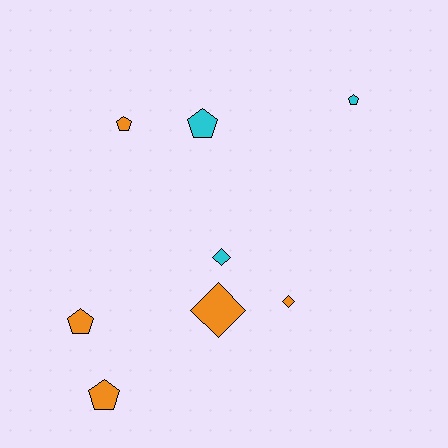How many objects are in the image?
There are 8 objects.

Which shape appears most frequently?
Pentagon, with 5 objects.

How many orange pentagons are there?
There are 3 orange pentagons.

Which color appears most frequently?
Orange, with 5 objects.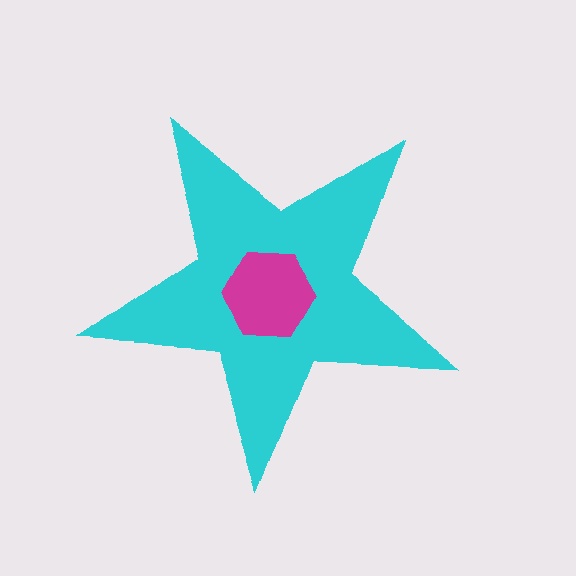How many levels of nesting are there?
2.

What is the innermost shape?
The magenta hexagon.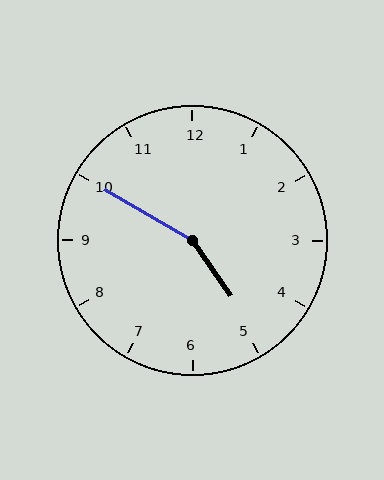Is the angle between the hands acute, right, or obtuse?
It is obtuse.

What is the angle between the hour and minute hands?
Approximately 155 degrees.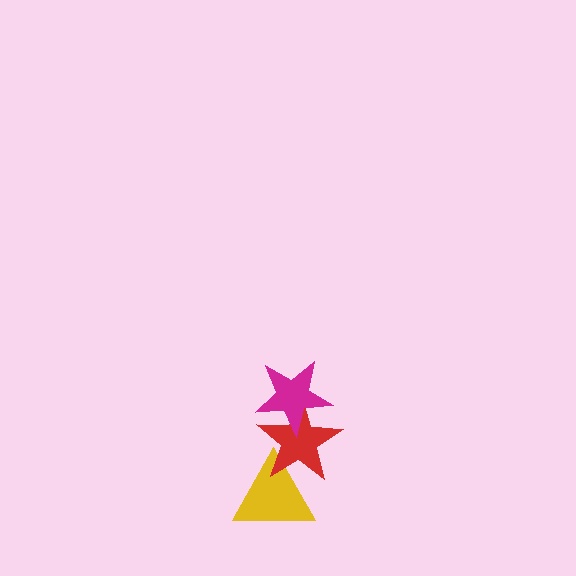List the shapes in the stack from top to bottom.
From top to bottom: the magenta star, the red star, the yellow triangle.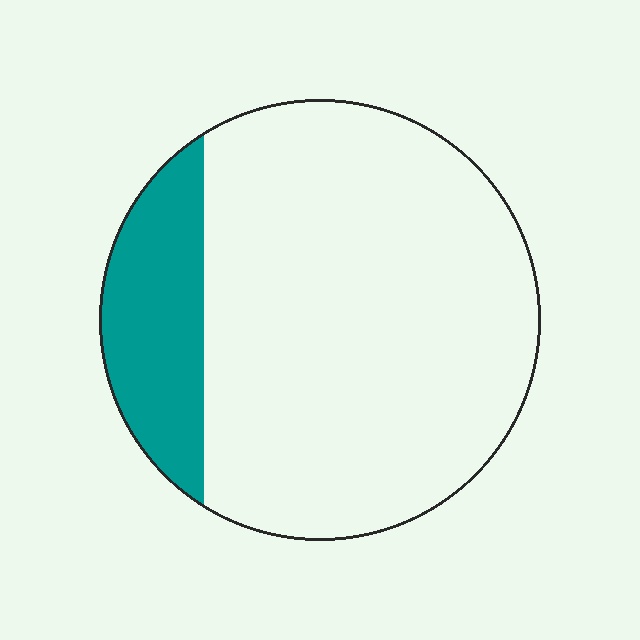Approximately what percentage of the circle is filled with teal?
Approximately 20%.